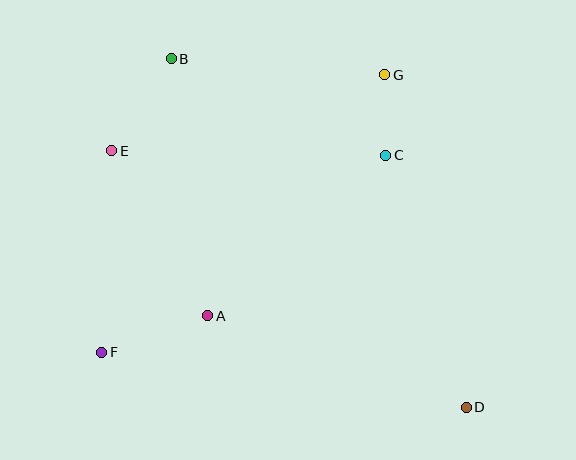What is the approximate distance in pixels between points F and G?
The distance between F and G is approximately 396 pixels.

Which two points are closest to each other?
Points C and G are closest to each other.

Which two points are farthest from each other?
Points B and D are farthest from each other.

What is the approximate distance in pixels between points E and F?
The distance between E and F is approximately 201 pixels.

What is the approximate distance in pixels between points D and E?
The distance between D and E is approximately 438 pixels.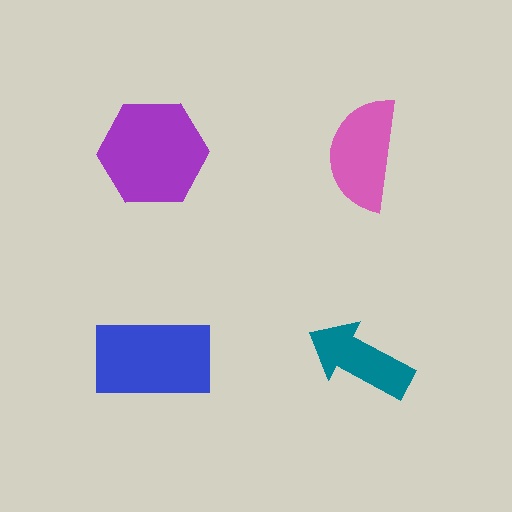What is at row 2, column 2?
A teal arrow.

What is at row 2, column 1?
A blue rectangle.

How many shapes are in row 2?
2 shapes.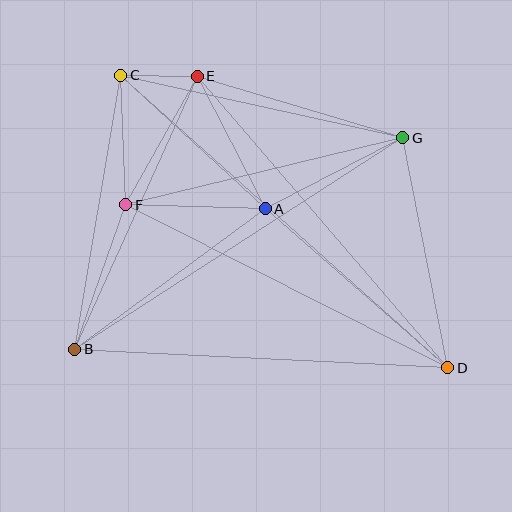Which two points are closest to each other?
Points C and E are closest to each other.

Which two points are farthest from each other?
Points C and D are farthest from each other.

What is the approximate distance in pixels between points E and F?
The distance between E and F is approximately 147 pixels.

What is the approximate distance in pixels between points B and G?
The distance between B and G is approximately 390 pixels.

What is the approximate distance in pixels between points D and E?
The distance between D and E is approximately 384 pixels.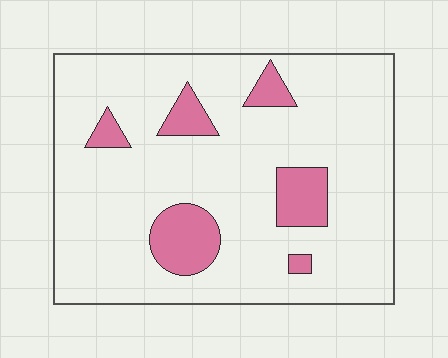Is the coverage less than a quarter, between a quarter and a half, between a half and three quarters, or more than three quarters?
Less than a quarter.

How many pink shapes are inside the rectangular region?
6.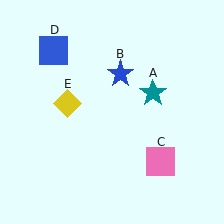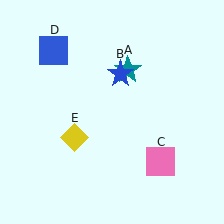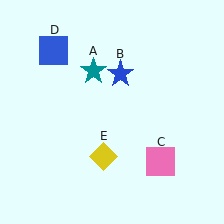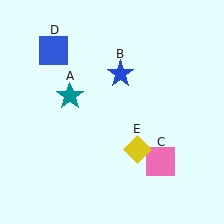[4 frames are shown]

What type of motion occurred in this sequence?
The teal star (object A), yellow diamond (object E) rotated counterclockwise around the center of the scene.